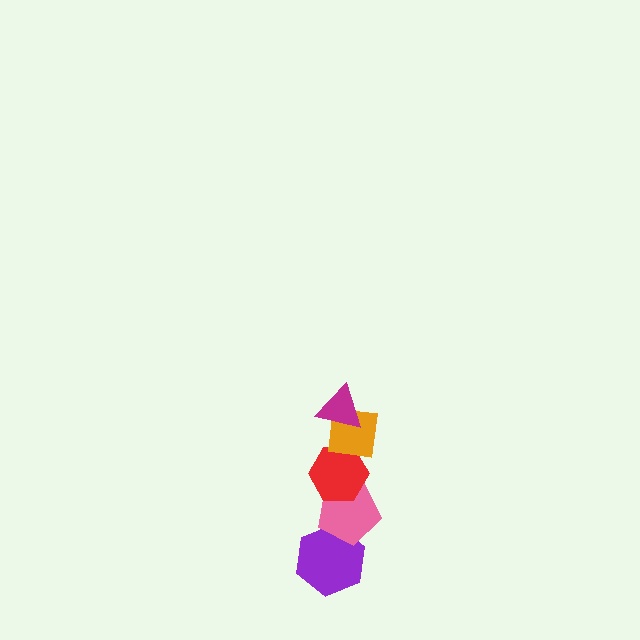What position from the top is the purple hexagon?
The purple hexagon is 5th from the top.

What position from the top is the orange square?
The orange square is 2nd from the top.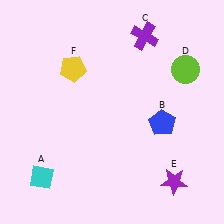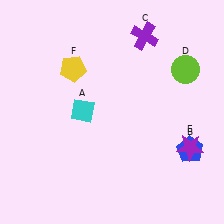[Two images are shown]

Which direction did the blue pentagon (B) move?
The blue pentagon (B) moved right.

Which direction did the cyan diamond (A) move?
The cyan diamond (A) moved up.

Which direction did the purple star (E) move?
The purple star (E) moved up.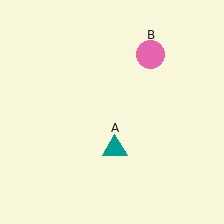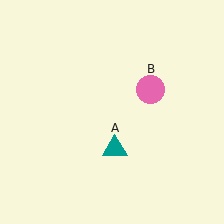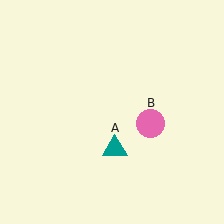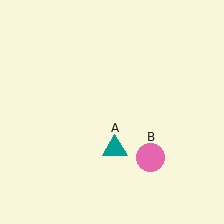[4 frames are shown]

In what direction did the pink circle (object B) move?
The pink circle (object B) moved down.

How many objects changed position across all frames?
1 object changed position: pink circle (object B).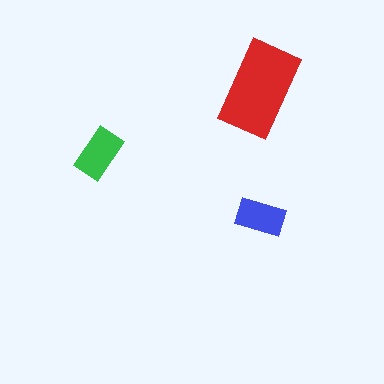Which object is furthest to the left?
The green rectangle is leftmost.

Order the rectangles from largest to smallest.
the red one, the green one, the blue one.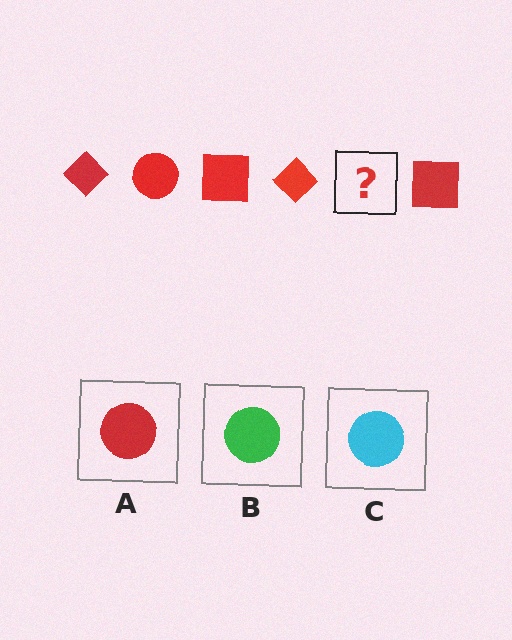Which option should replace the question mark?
Option A.